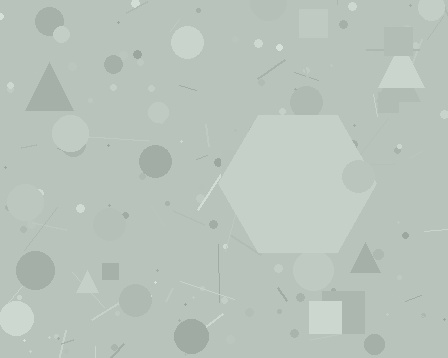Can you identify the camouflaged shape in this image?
The camouflaged shape is a hexagon.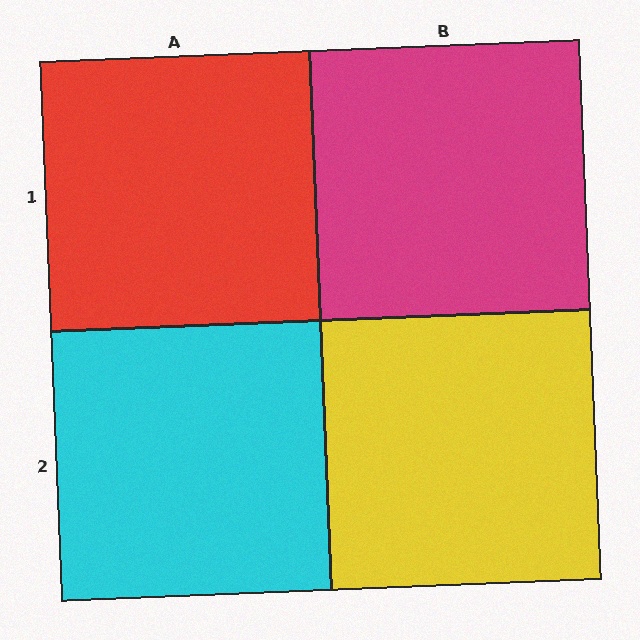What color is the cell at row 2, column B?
Yellow.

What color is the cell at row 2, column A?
Cyan.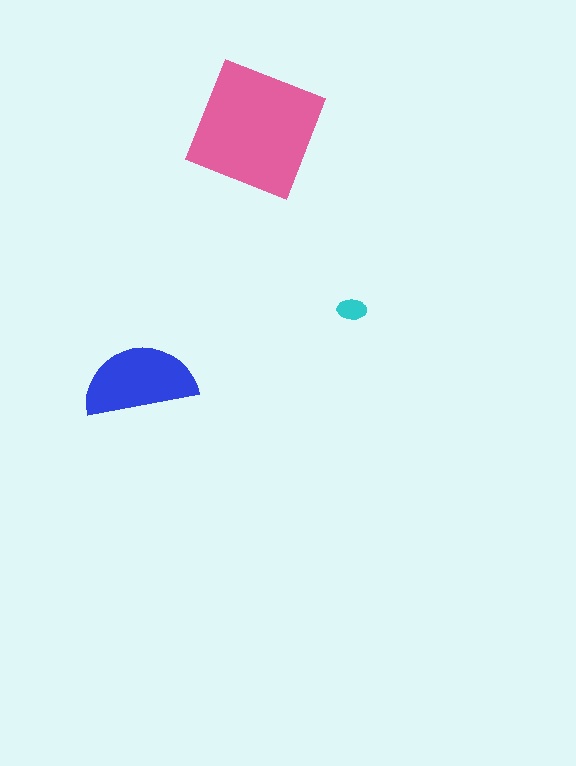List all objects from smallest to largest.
The cyan ellipse, the blue semicircle, the pink square.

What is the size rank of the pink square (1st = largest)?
1st.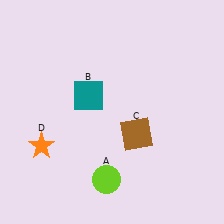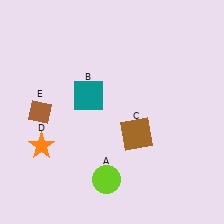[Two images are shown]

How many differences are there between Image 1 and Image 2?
There is 1 difference between the two images.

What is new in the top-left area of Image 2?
A brown diamond (E) was added in the top-left area of Image 2.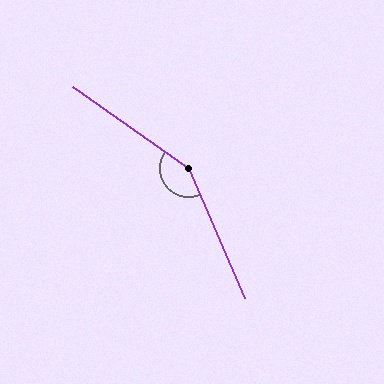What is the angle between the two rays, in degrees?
Approximately 148 degrees.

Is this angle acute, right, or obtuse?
It is obtuse.